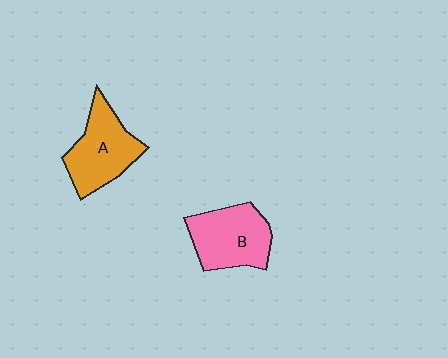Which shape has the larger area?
Shape A (orange).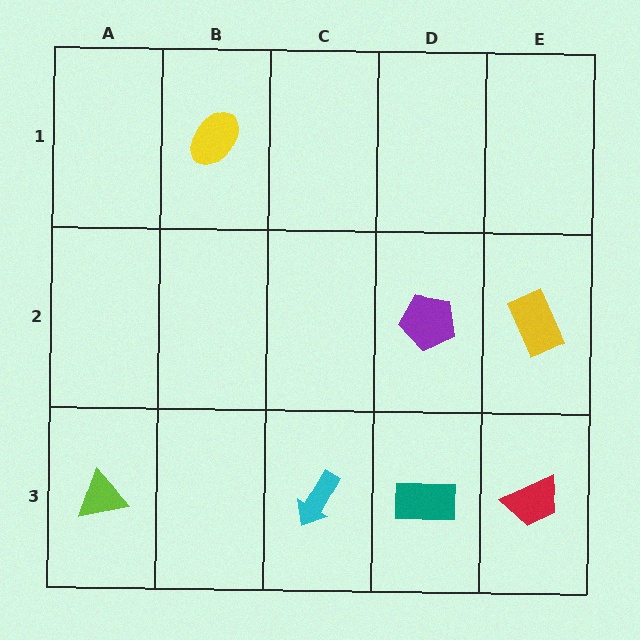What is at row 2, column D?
A purple pentagon.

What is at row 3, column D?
A teal rectangle.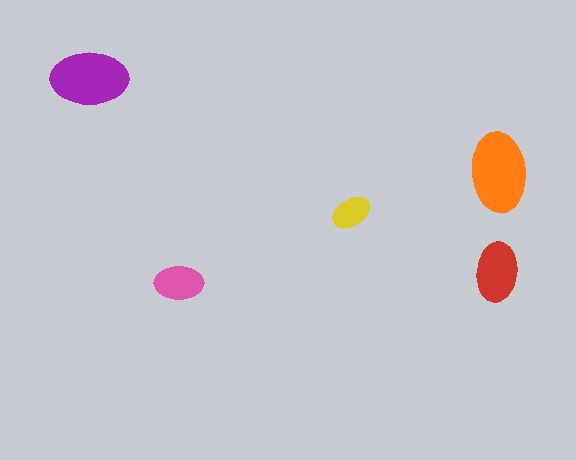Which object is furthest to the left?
The purple ellipse is leftmost.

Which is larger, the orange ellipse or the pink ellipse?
The orange one.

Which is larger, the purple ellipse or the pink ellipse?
The purple one.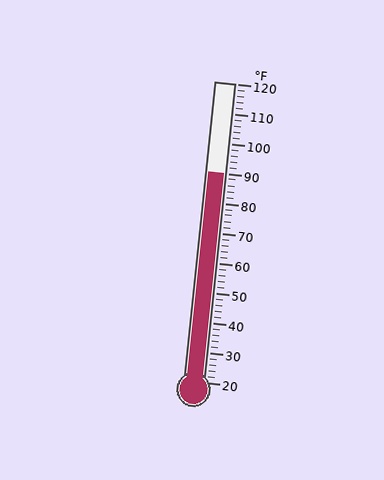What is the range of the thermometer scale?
The thermometer scale ranges from 20°F to 120°F.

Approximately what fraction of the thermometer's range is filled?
The thermometer is filled to approximately 70% of its range.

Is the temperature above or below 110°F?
The temperature is below 110°F.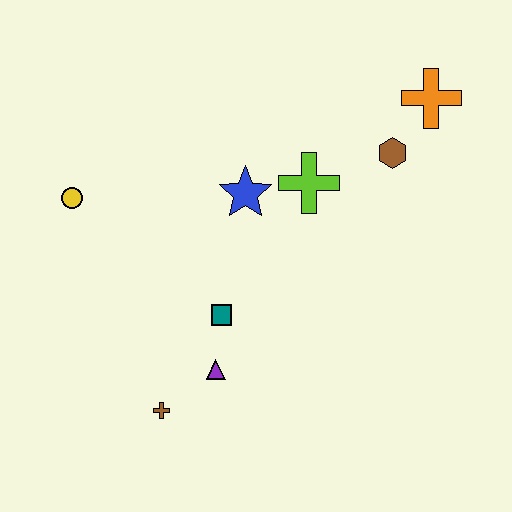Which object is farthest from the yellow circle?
The orange cross is farthest from the yellow circle.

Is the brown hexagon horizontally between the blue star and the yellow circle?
No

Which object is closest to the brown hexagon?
The orange cross is closest to the brown hexagon.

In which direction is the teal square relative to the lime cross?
The teal square is below the lime cross.